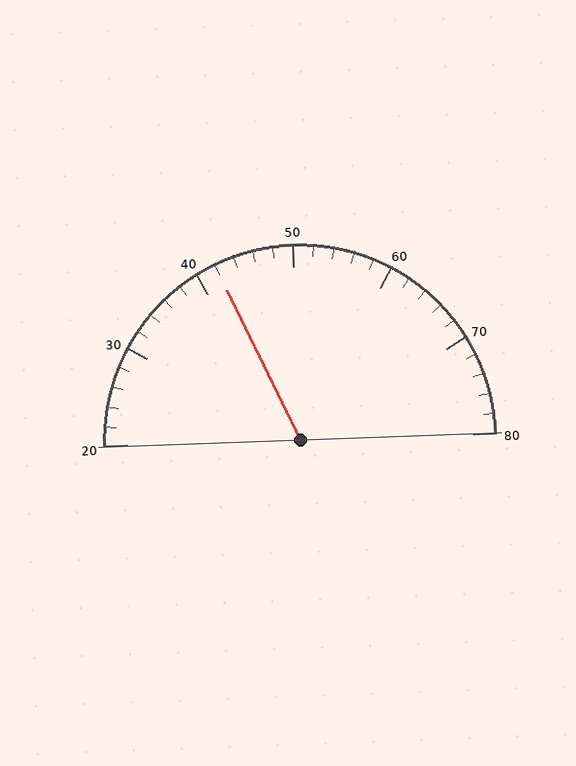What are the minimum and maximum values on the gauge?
The gauge ranges from 20 to 80.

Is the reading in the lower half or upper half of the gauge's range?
The reading is in the lower half of the range (20 to 80).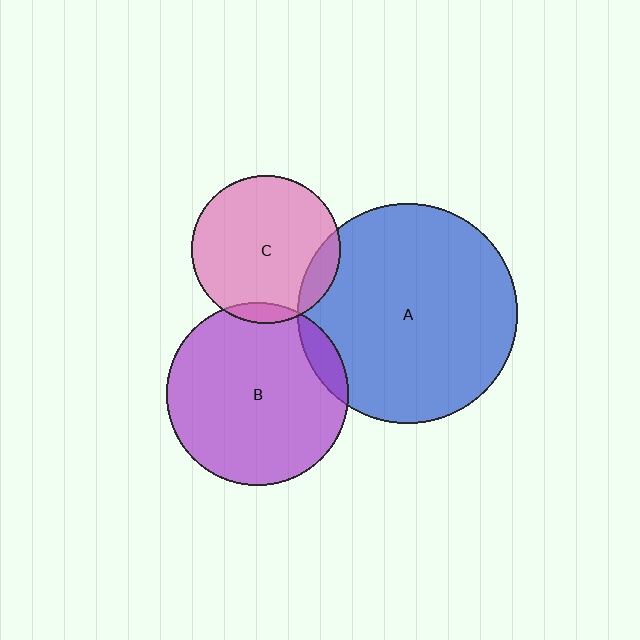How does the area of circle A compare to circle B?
Approximately 1.4 times.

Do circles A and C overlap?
Yes.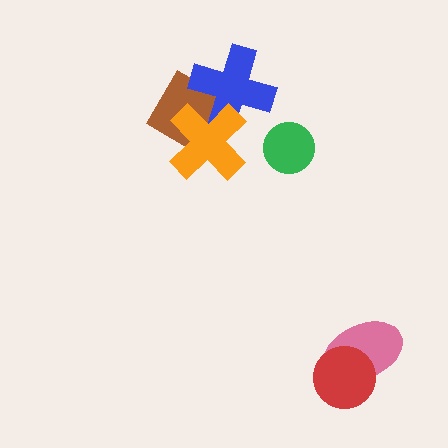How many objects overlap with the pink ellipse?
1 object overlaps with the pink ellipse.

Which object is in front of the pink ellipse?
The red circle is in front of the pink ellipse.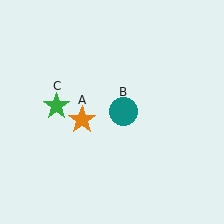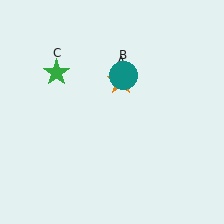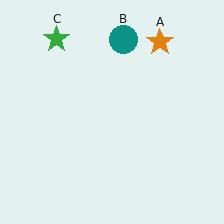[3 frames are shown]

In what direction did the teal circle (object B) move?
The teal circle (object B) moved up.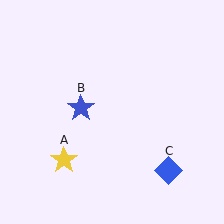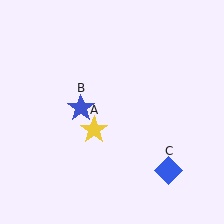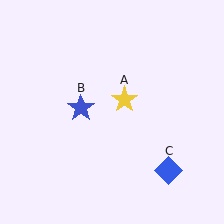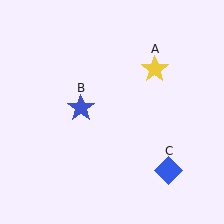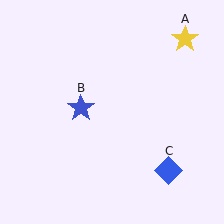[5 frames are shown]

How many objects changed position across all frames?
1 object changed position: yellow star (object A).